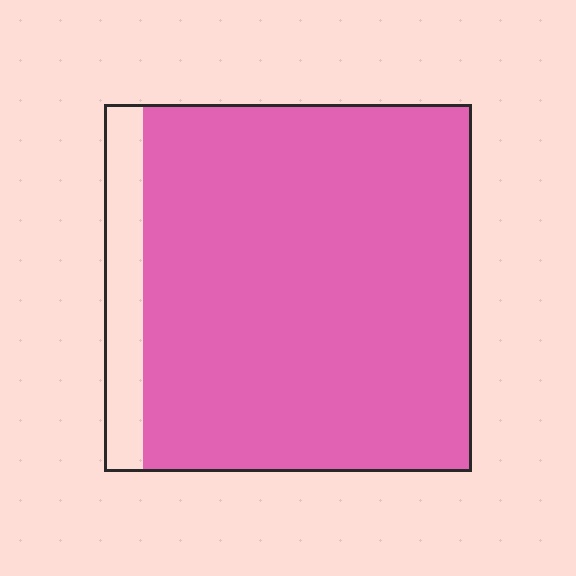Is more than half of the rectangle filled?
Yes.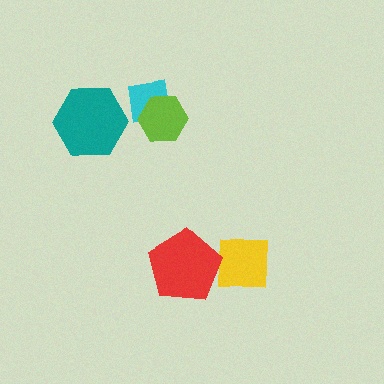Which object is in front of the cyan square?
The lime hexagon is in front of the cyan square.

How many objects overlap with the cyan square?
1 object overlaps with the cyan square.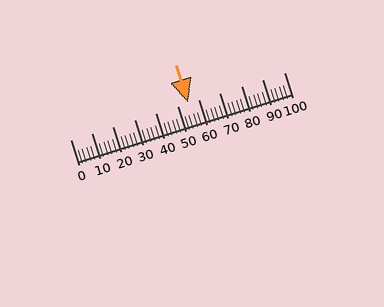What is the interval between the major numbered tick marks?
The major tick marks are spaced 10 units apart.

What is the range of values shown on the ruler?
The ruler shows values from 0 to 100.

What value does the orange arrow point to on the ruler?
The orange arrow points to approximately 55.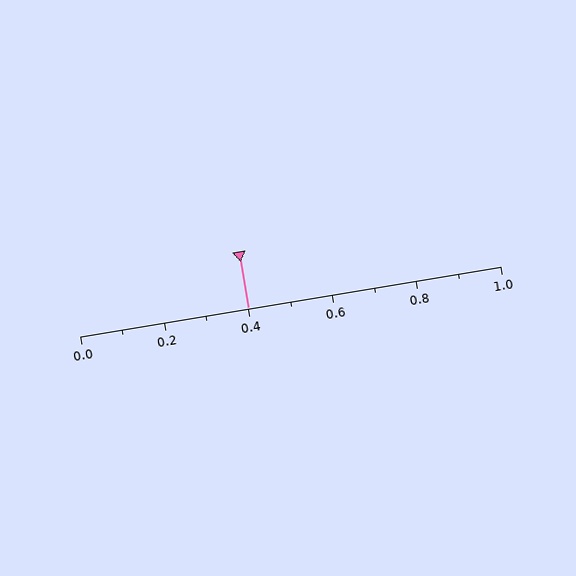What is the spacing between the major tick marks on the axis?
The major ticks are spaced 0.2 apart.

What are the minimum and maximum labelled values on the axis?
The axis runs from 0.0 to 1.0.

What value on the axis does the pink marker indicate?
The marker indicates approximately 0.4.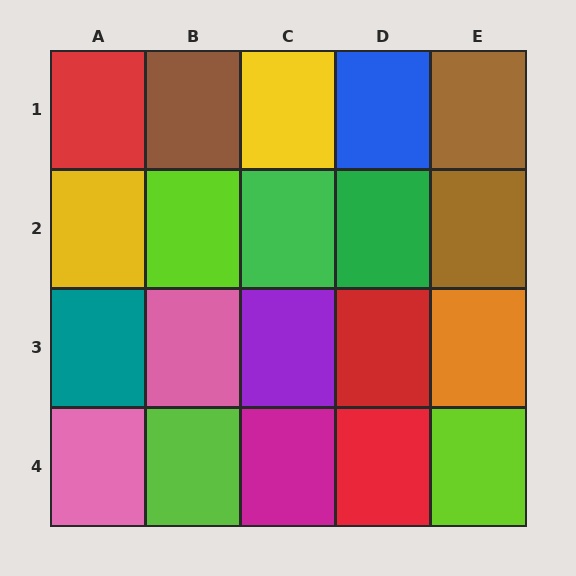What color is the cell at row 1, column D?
Blue.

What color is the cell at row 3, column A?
Teal.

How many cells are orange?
1 cell is orange.